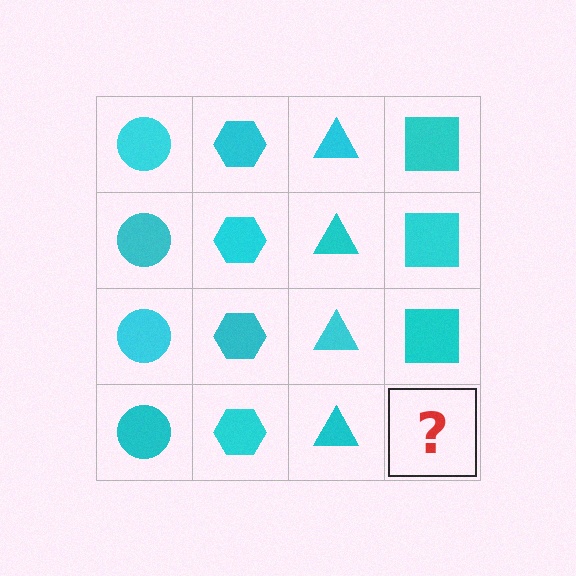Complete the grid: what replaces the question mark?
The question mark should be replaced with a cyan square.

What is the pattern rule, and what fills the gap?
The rule is that each column has a consistent shape. The gap should be filled with a cyan square.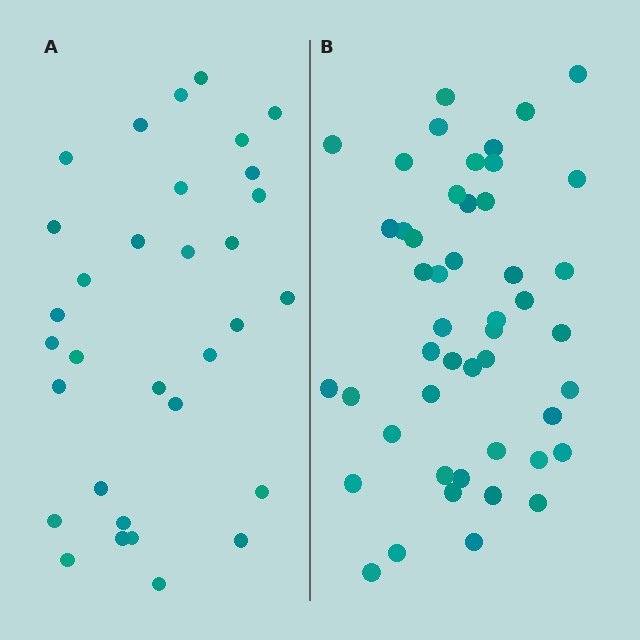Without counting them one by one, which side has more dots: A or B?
Region B (the right region) has more dots.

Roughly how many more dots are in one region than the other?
Region B has approximately 15 more dots than region A.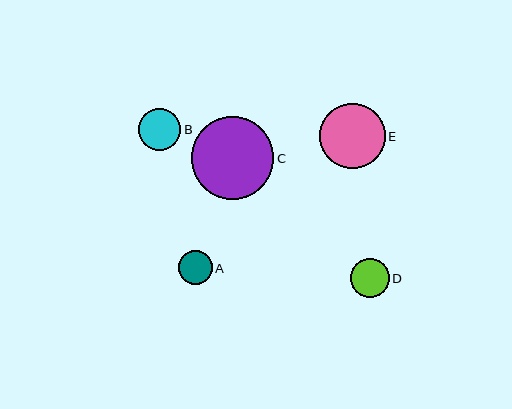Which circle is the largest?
Circle C is the largest with a size of approximately 82 pixels.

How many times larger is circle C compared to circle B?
Circle C is approximately 1.9 times the size of circle B.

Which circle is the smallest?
Circle A is the smallest with a size of approximately 34 pixels.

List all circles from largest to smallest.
From largest to smallest: C, E, B, D, A.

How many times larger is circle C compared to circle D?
Circle C is approximately 2.1 times the size of circle D.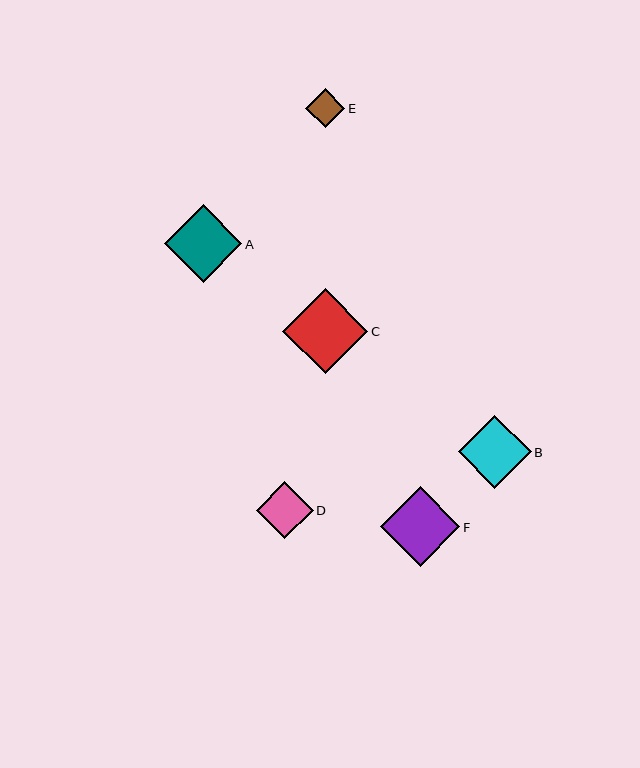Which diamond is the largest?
Diamond C is the largest with a size of approximately 86 pixels.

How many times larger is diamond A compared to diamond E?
Diamond A is approximately 2.0 times the size of diamond E.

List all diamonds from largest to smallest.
From largest to smallest: C, F, A, B, D, E.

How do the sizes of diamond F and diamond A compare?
Diamond F and diamond A are approximately the same size.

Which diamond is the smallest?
Diamond E is the smallest with a size of approximately 39 pixels.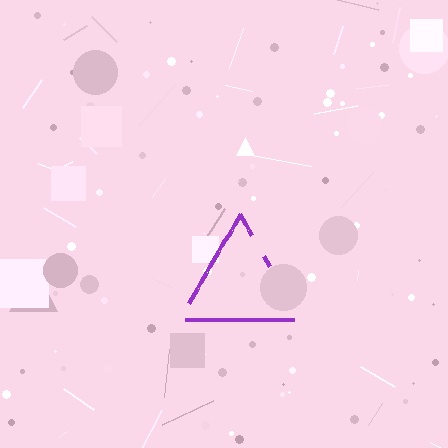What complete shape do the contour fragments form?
The contour fragments form a triangle.